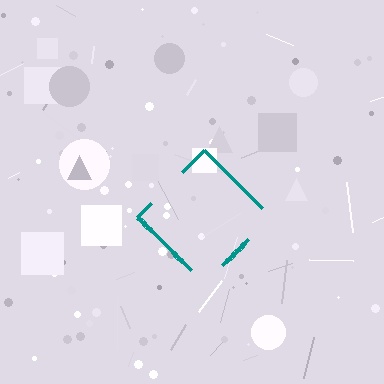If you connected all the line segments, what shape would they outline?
They would outline a diamond.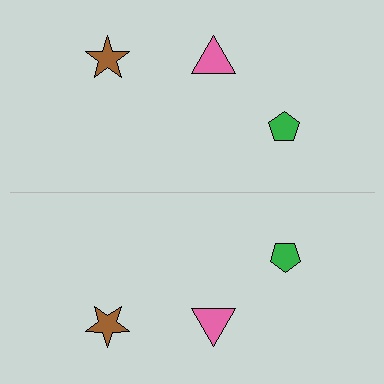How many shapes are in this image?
There are 6 shapes in this image.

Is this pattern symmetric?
Yes, this pattern has bilateral (reflection) symmetry.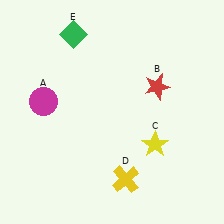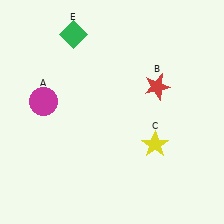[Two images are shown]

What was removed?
The yellow cross (D) was removed in Image 2.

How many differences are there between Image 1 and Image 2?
There is 1 difference between the two images.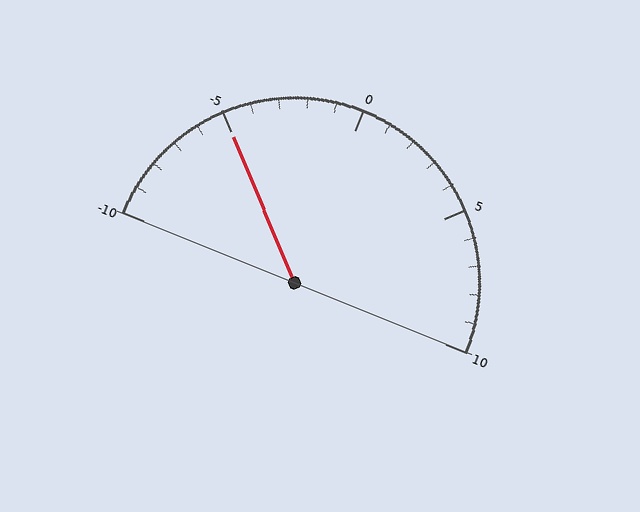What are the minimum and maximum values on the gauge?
The gauge ranges from -10 to 10.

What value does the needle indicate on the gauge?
The needle indicates approximately -5.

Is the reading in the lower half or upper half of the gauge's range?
The reading is in the lower half of the range (-10 to 10).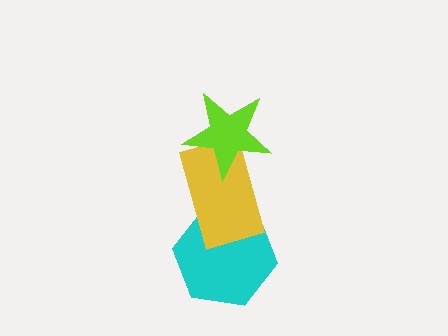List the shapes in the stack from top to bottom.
From top to bottom: the lime star, the yellow rectangle, the cyan hexagon.